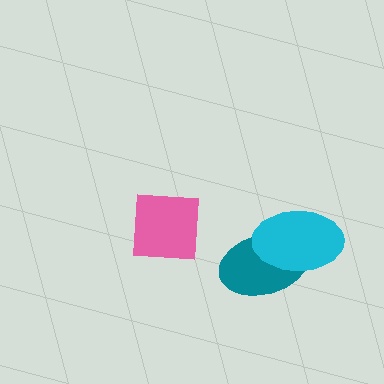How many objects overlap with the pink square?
0 objects overlap with the pink square.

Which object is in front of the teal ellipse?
The cyan ellipse is in front of the teal ellipse.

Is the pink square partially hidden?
No, no other shape covers it.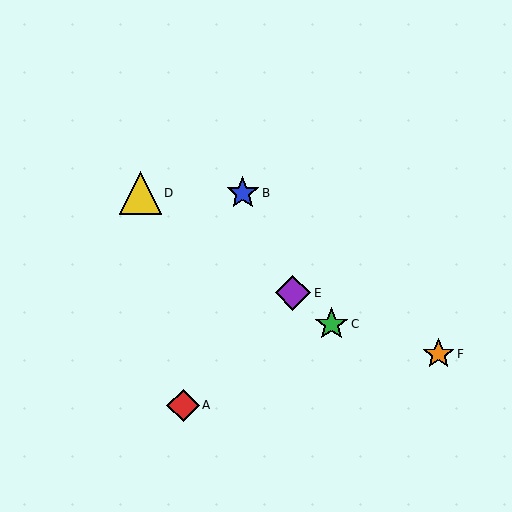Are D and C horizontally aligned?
No, D is at y≈193 and C is at y≈324.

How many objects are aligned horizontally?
2 objects (B, D) are aligned horizontally.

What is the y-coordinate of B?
Object B is at y≈193.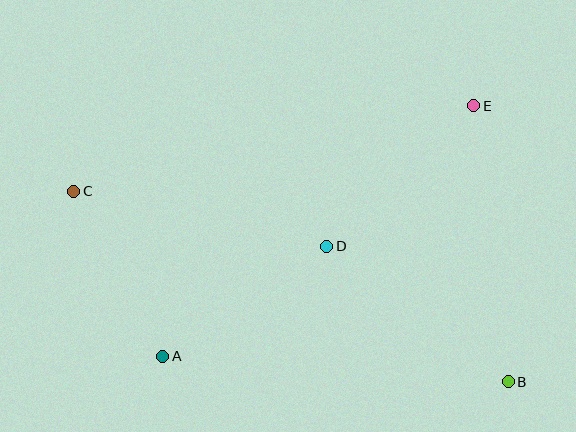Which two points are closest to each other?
Points A and C are closest to each other.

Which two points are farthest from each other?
Points B and C are farthest from each other.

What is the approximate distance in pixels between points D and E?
The distance between D and E is approximately 204 pixels.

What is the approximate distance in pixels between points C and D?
The distance between C and D is approximately 259 pixels.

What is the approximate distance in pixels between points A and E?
The distance between A and E is approximately 399 pixels.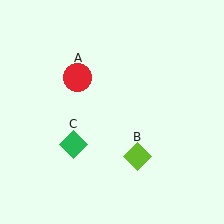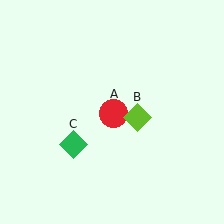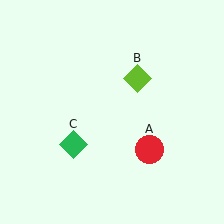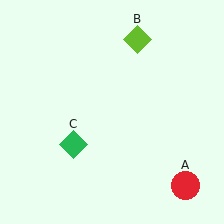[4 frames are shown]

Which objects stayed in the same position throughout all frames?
Green diamond (object C) remained stationary.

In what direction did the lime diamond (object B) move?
The lime diamond (object B) moved up.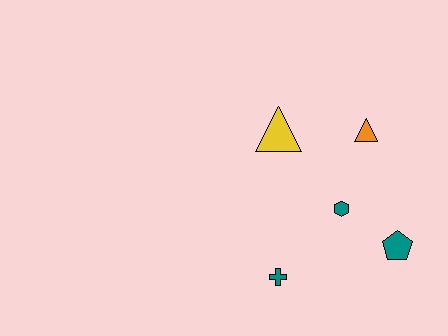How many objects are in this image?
There are 5 objects.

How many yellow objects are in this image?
There is 1 yellow object.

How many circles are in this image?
There are no circles.